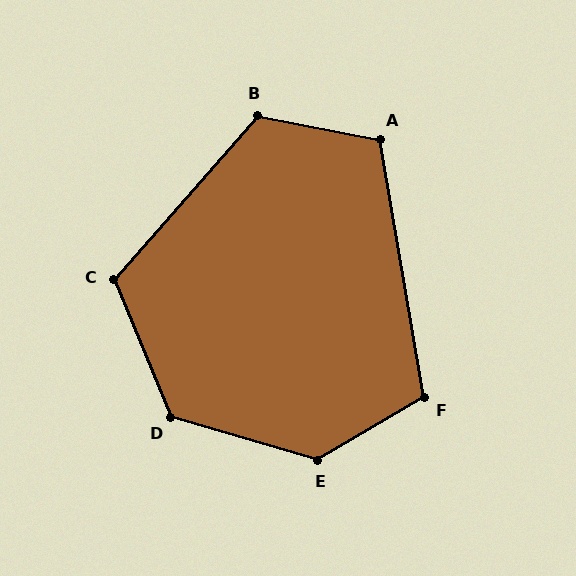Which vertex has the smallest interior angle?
A, at approximately 111 degrees.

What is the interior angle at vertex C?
Approximately 116 degrees (obtuse).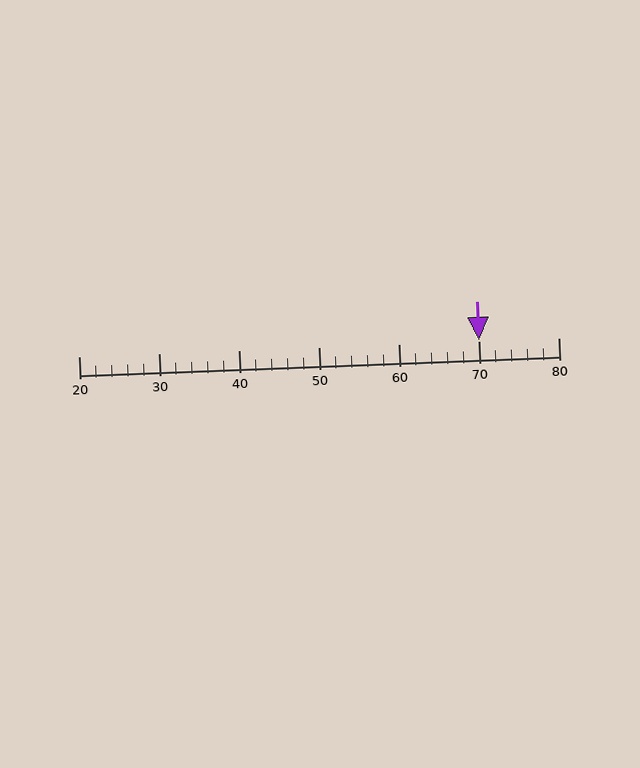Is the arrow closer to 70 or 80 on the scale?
The arrow is closer to 70.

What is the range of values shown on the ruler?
The ruler shows values from 20 to 80.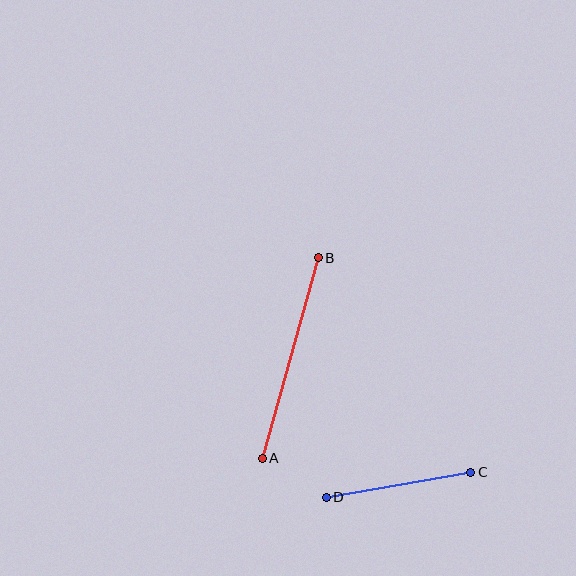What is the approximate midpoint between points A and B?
The midpoint is at approximately (290, 358) pixels.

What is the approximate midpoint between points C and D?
The midpoint is at approximately (399, 485) pixels.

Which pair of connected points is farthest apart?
Points A and B are farthest apart.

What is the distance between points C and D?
The distance is approximately 146 pixels.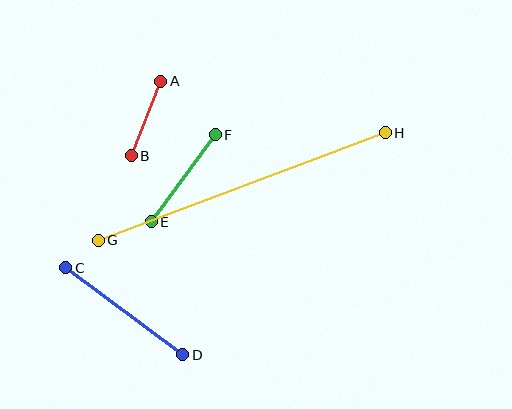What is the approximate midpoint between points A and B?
The midpoint is at approximately (146, 118) pixels.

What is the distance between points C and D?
The distance is approximately 146 pixels.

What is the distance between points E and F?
The distance is approximately 108 pixels.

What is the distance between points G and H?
The distance is approximately 307 pixels.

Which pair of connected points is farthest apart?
Points G and H are farthest apart.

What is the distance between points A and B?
The distance is approximately 80 pixels.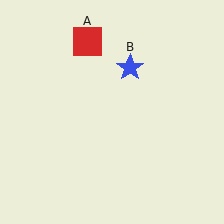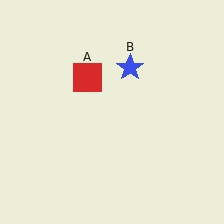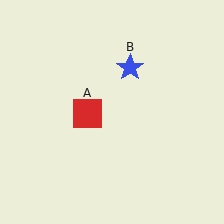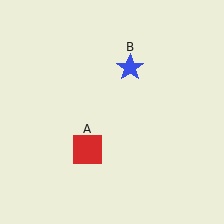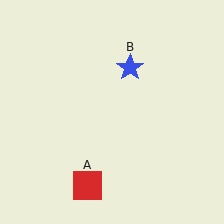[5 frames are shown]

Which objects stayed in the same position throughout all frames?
Blue star (object B) remained stationary.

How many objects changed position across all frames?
1 object changed position: red square (object A).